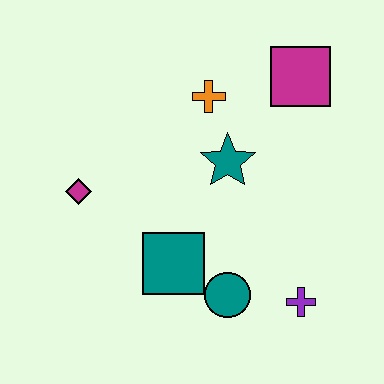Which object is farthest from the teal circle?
The magenta square is farthest from the teal circle.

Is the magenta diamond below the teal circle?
No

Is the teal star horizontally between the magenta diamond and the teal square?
No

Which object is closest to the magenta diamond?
The teal square is closest to the magenta diamond.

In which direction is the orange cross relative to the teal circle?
The orange cross is above the teal circle.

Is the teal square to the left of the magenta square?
Yes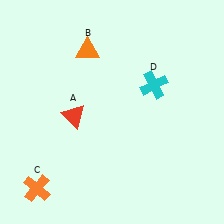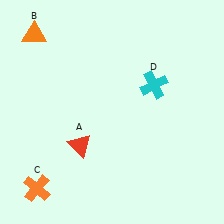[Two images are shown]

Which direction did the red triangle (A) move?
The red triangle (A) moved down.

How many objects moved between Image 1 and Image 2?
2 objects moved between the two images.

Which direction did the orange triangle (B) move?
The orange triangle (B) moved left.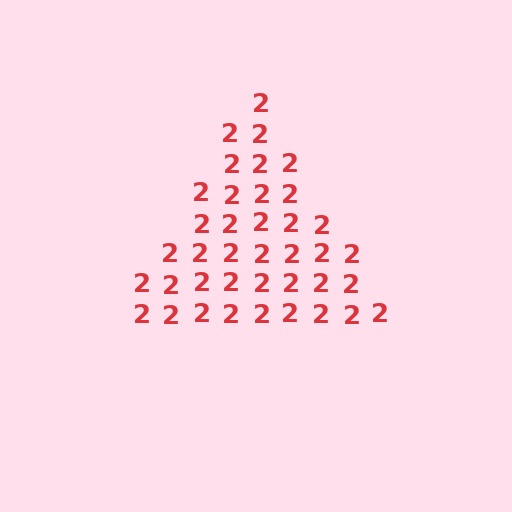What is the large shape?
The large shape is a triangle.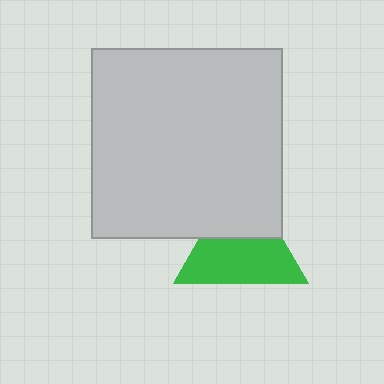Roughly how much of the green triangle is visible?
About half of it is visible (roughly 61%).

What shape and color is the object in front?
The object in front is a light gray rectangle.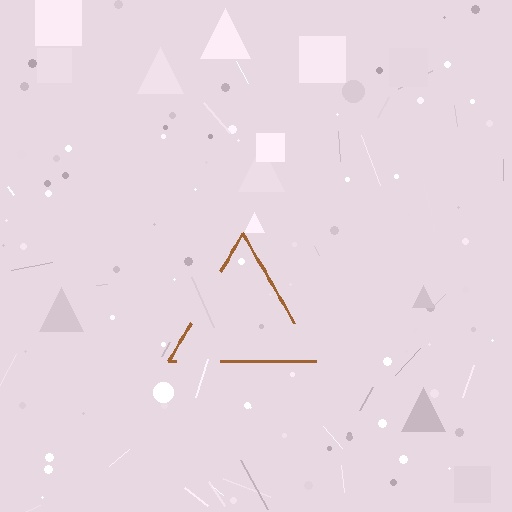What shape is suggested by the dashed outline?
The dashed outline suggests a triangle.